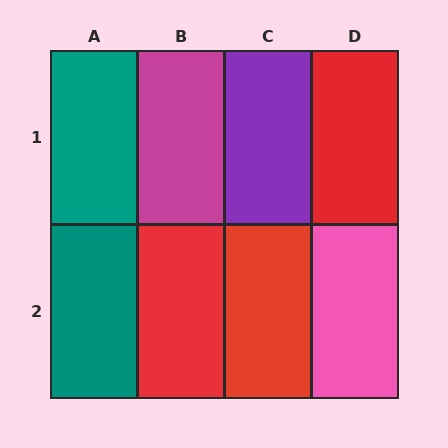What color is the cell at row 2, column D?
Pink.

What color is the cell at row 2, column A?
Teal.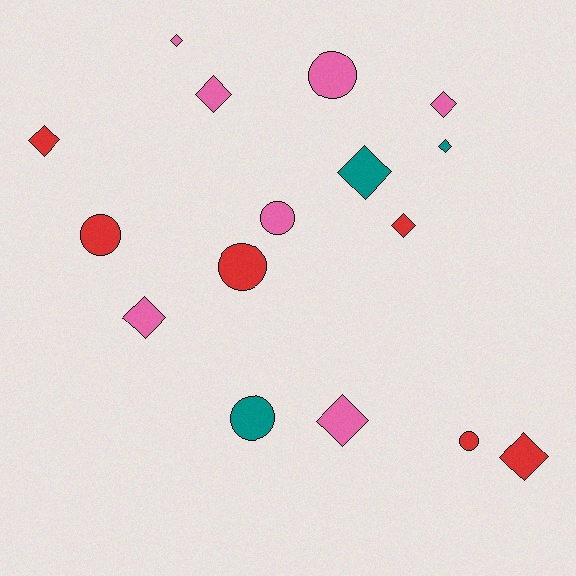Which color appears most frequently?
Pink, with 7 objects.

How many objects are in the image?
There are 16 objects.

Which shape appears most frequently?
Diamond, with 10 objects.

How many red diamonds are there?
There are 3 red diamonds.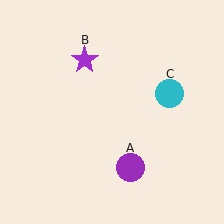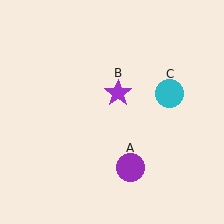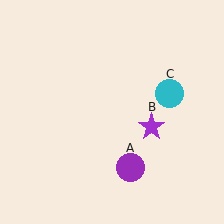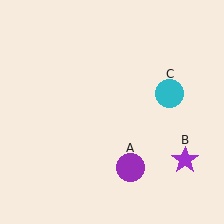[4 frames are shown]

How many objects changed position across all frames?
1 object changed position: purple star (object B).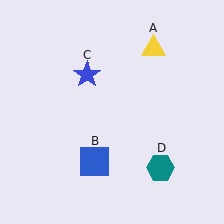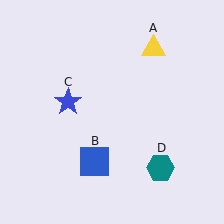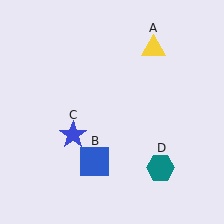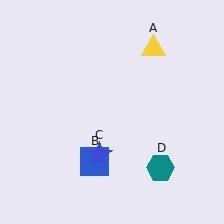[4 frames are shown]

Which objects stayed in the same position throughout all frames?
Yellow triangle (object A) and blue square (object B) and teal hexagon (object D) remained stationary.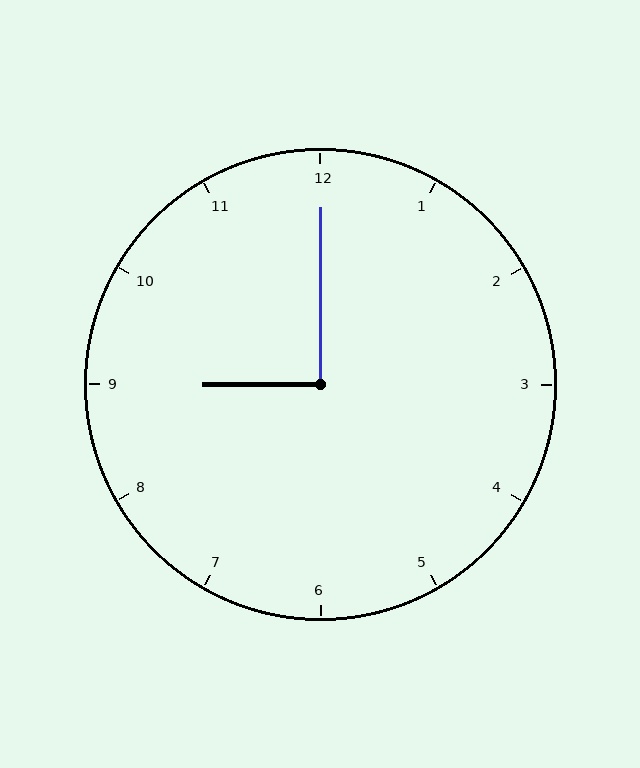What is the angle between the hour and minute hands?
Approximately 90 degrees.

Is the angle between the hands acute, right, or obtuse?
It is right.